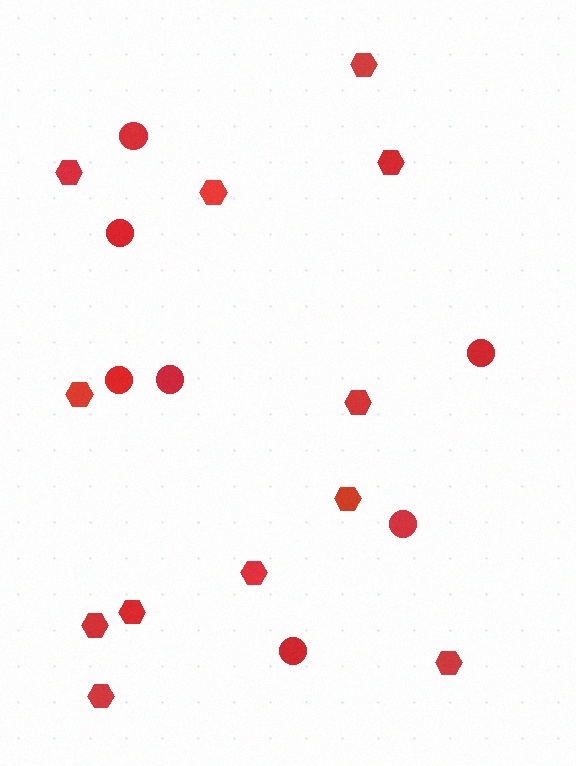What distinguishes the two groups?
There are 2 groups: one group of circles (7) and one group of hexagons (12).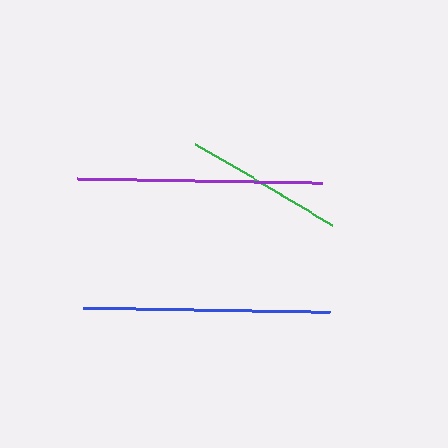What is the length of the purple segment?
The purple segment is approximately 244 pixels long.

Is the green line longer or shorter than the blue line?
The blue line is longer than the green line.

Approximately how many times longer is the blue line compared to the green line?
The blue line is approximately 1.6 times the length of the green line.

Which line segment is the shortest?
The green line is the shortest at approximately 159 pixels.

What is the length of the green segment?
The green segment is approximately 159 pixels long.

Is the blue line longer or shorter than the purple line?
The blue line is longer than the purple line.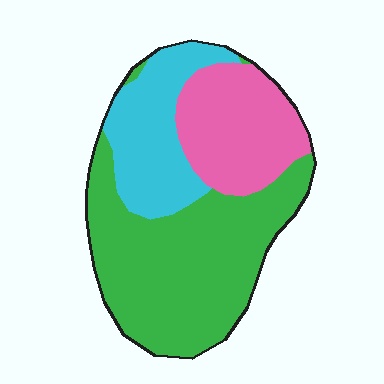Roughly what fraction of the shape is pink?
Pink takes up about one quarter (1/4) of the shape.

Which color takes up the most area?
Green, at roughly 50%.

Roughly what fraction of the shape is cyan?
Cyan takes up about one quarter (1/4) of the shape.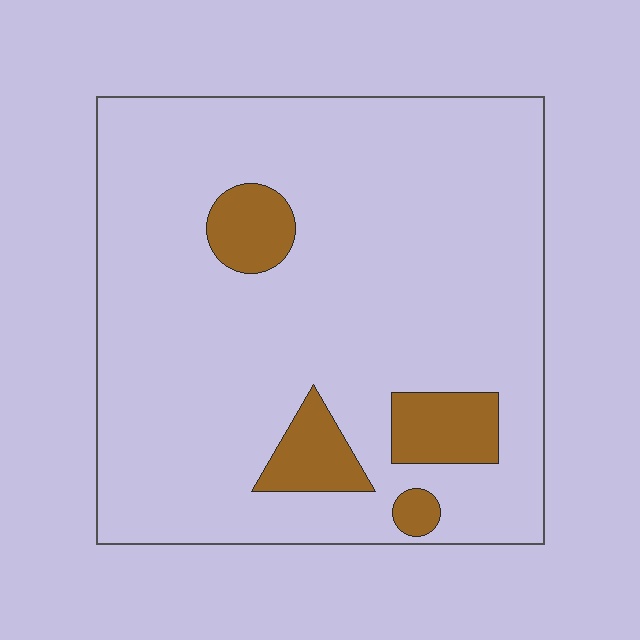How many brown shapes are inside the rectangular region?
4.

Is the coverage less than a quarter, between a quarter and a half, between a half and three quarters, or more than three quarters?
Less than a quarter.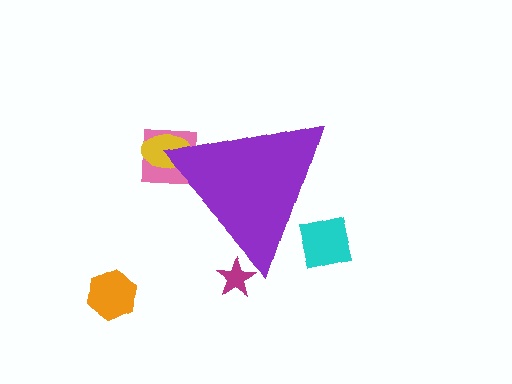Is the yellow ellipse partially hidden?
Yes, the yellow ellipse is partially hidden behind the purple triangle.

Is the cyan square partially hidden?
Yes, the cyan square is partially hidden behind the purple triangle.